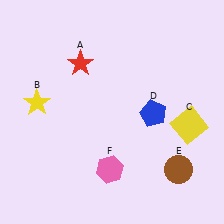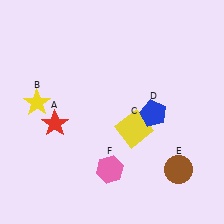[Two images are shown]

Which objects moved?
The objects that moved are: the red star (A), the yellow square (C).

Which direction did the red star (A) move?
The red star (A) moved down.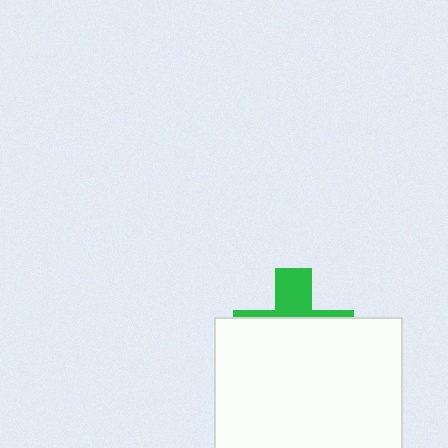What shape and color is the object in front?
The object in front is a white rectangle.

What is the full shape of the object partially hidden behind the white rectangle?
The partially hidden object is a green cross.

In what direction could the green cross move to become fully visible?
The green cross could move up. That would shift it out from behind the white rectangle entirely.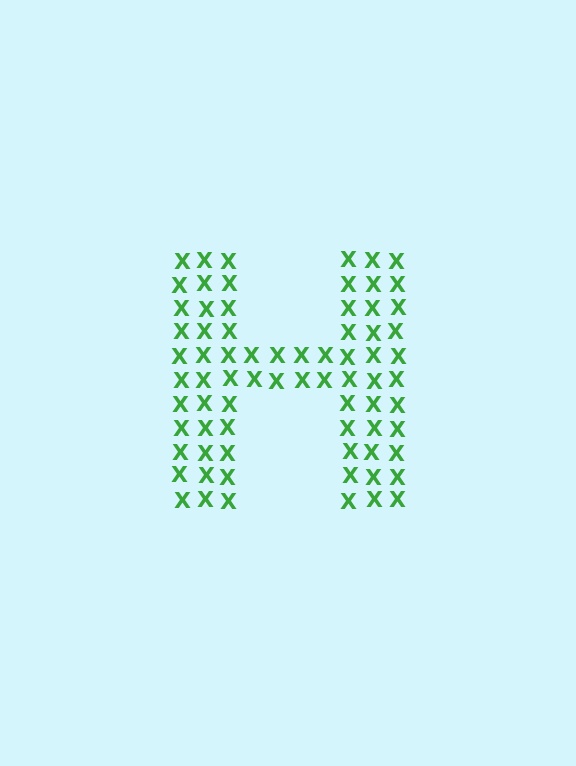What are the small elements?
The small elements are letter X's.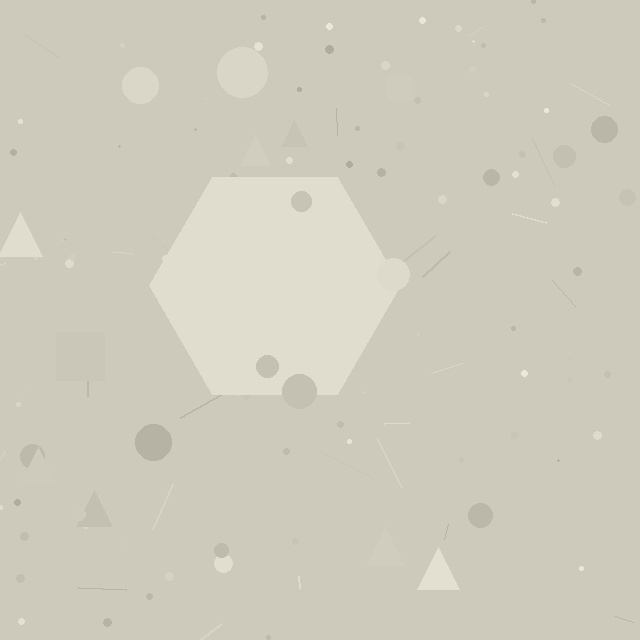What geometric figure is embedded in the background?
A hexagon is embedded in the background.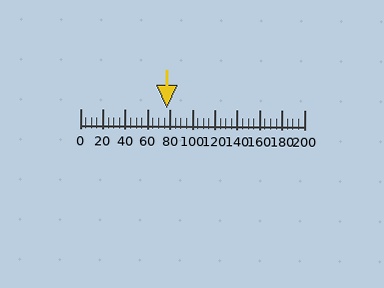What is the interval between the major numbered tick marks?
The major tick marks are spaced 20 units apart.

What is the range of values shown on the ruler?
The ruler shows values from 0 to 200.